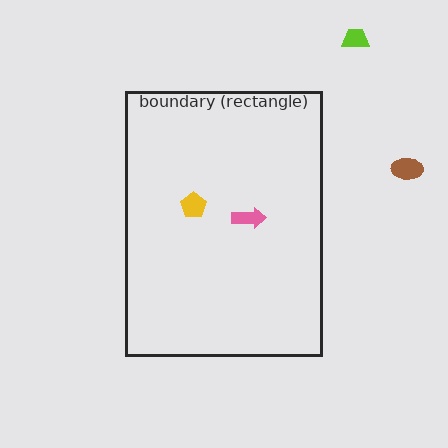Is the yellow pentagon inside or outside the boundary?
Inside.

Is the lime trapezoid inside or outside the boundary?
Outside.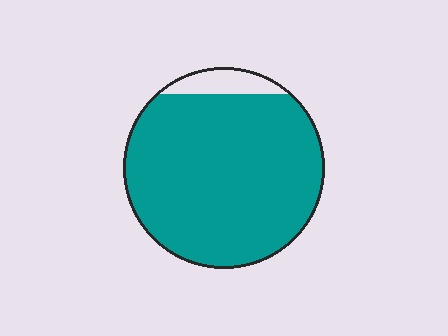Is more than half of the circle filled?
Yes.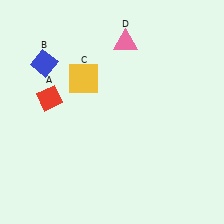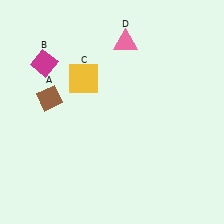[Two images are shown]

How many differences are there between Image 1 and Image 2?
There are 2 differences between the two images.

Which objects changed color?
A changed from red to brown. B changed from blue to magenta.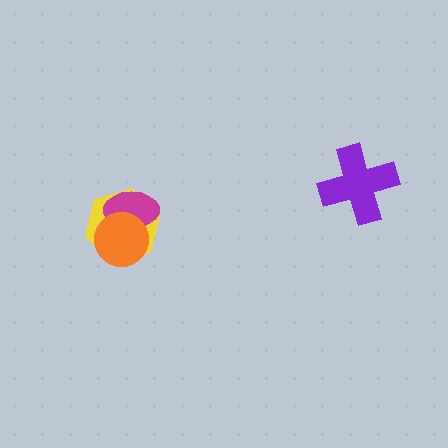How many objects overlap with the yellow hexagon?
2 objects overlap with the yellow hexagon.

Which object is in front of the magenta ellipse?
The orange circle is in front of the magenta ellipse.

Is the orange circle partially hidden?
No, no other shape covers it.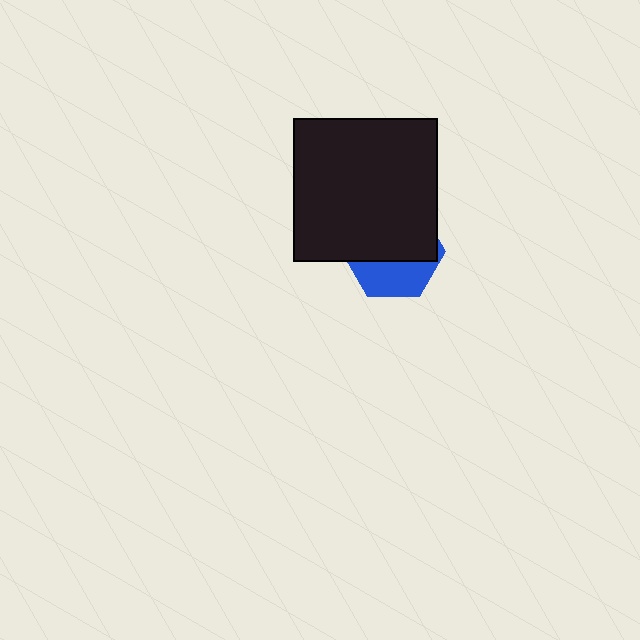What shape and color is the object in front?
The object in front is a black square.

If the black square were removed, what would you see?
You would see the complete blue hexagon.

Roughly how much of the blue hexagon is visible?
A small part of it is visible (roughly 38%).